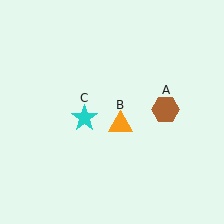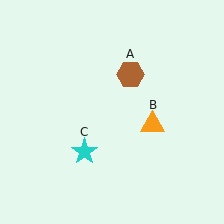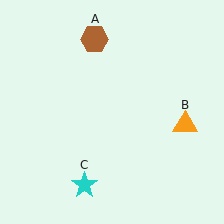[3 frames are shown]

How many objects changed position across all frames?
3 objects changed position: brown hexagon (object A), orange triangle (object B), cyan star (object C).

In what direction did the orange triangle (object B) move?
The orange triangle (object B) moved right.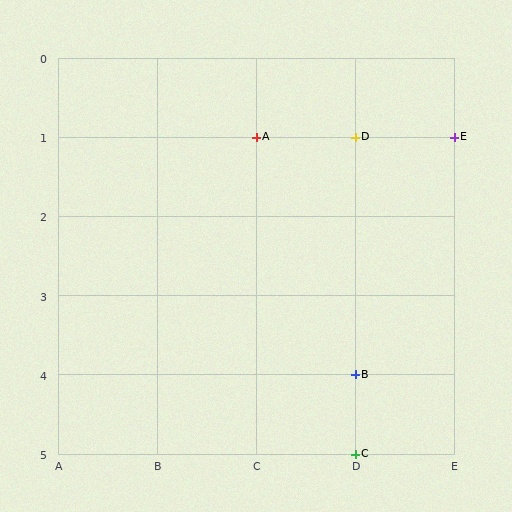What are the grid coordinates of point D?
Point D is at grid coordinates (D, 1).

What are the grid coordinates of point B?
Point B is at grid coordinates (D, 4).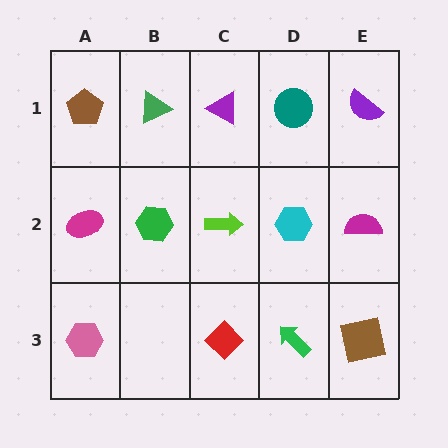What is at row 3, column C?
A red diamond.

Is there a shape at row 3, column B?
No, that cell is empty.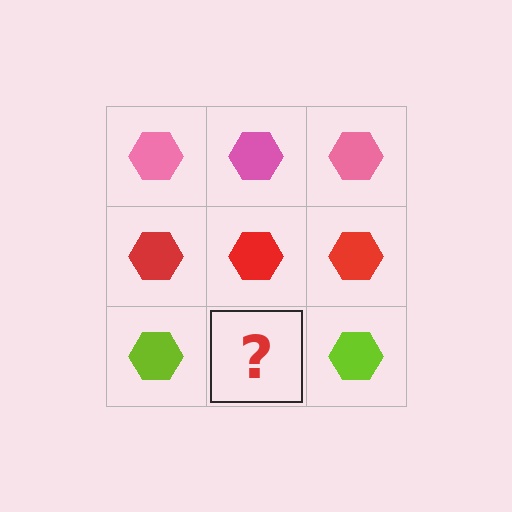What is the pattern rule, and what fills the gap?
The rule is that each row has a consistent color. The gap should be filled with a lime hexagon.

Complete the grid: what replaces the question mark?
The question mark should be replaced with a lime hexagon.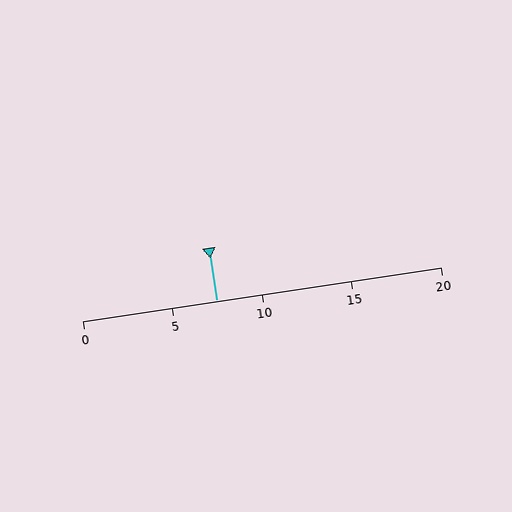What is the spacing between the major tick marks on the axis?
The major ticks are spaced 5 apart.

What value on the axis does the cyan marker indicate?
The marker indicates approximately 7.5.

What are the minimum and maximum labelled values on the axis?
The axis runs from 0 to 20.